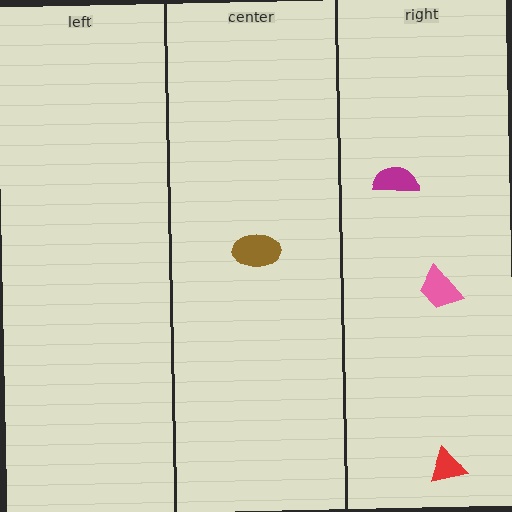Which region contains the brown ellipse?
The center region.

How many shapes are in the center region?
1.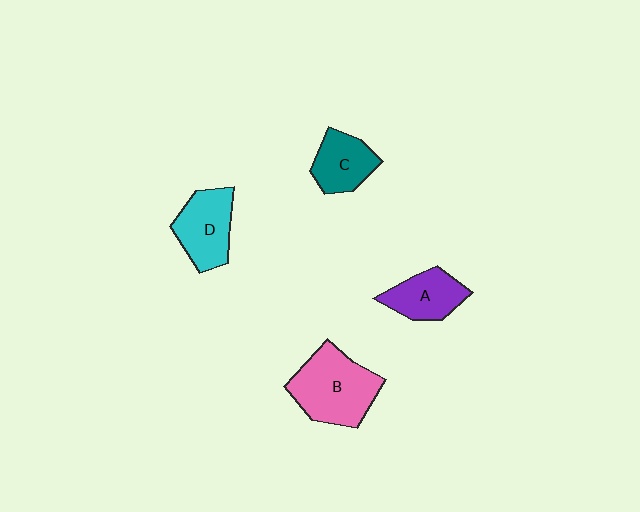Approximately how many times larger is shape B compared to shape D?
Approximately 1.3 times.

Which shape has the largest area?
Shape B (pink).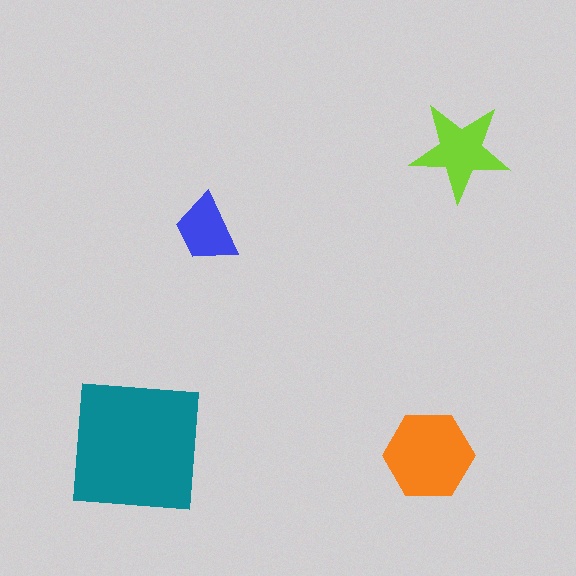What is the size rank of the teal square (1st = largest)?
1st.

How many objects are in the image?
There are 4 objects in the image.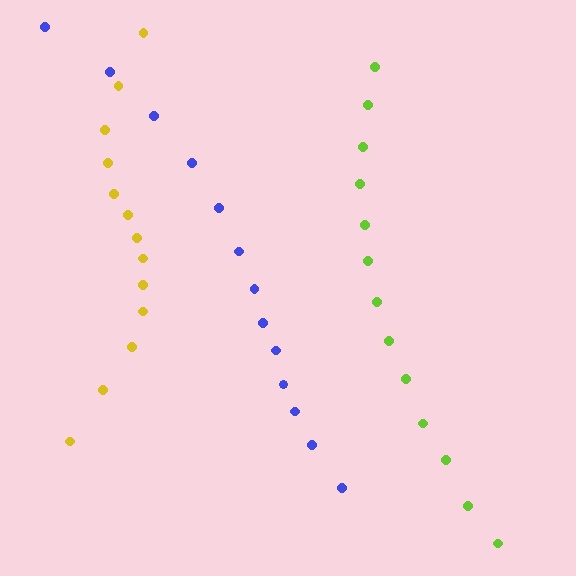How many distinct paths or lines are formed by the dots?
There are 3 distinct paths.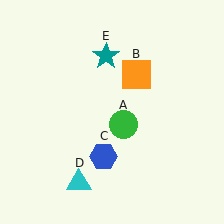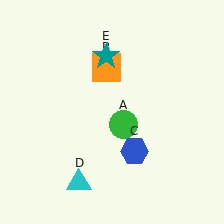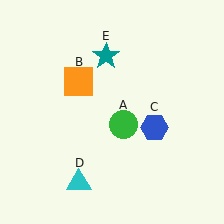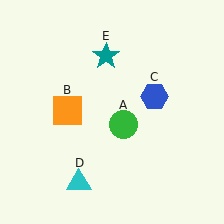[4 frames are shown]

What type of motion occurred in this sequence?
The orange square (object B), blue hexagon (object C) rotated counterclockwise around the center of the scene.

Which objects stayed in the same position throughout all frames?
Green circle (object A) and cyan triangle (object D) and teal star (object E) remained stationary.